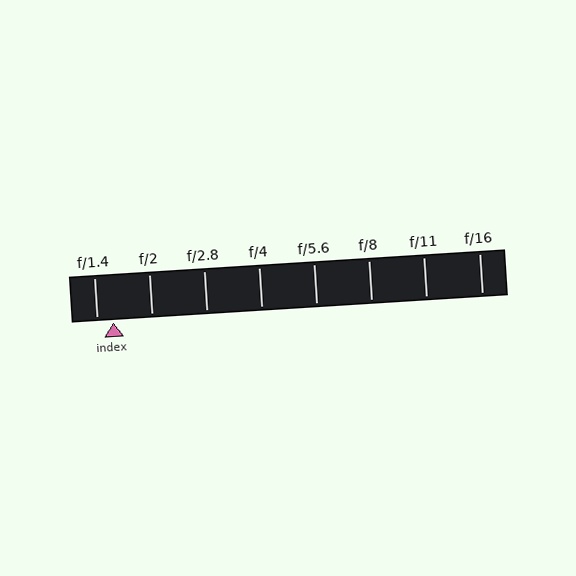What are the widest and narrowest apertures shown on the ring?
The widest aperture shown is f/1.4 and the narrowest is f/16.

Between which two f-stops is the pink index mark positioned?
The index mark is between f/1.4 and f/2.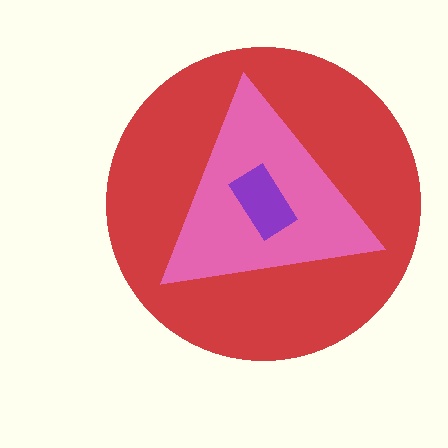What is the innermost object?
The purple rectangle.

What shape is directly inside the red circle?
The pink triangle.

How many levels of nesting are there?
3.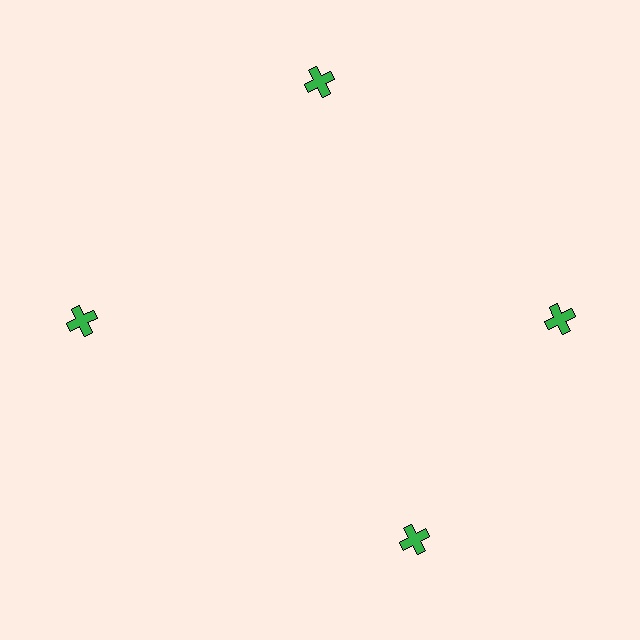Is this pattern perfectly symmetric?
No. The 4 green crosses are arranged in a ring, but one element near the 6 o'clock position is rotated out of alignment along the ring, breaking the 4-fold rotational symmetry.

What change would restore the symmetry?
The symmetry would be restored by rotating it back into even spacing with its neighbors so that all 4 crosses sit at equal angles and equal distance from the center.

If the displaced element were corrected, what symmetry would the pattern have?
It would have 4-fold rotational symmetry — the pattern would map onto itself every 90 degrees.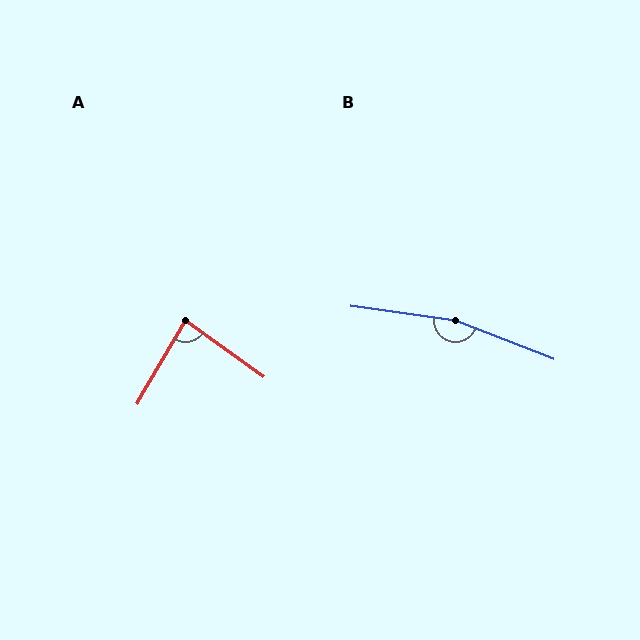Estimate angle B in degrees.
Approximately 167 degrees.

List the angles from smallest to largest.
A (84°), B (167°).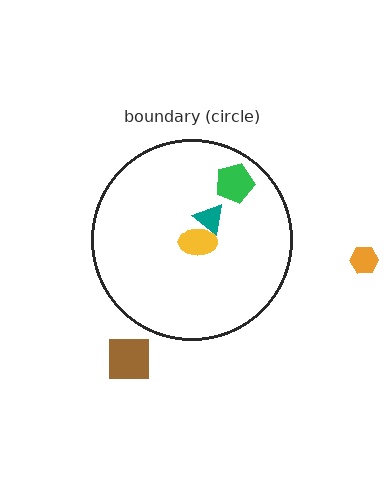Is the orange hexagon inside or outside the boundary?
Outside.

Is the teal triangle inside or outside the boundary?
Inside.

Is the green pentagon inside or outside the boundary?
Inside.